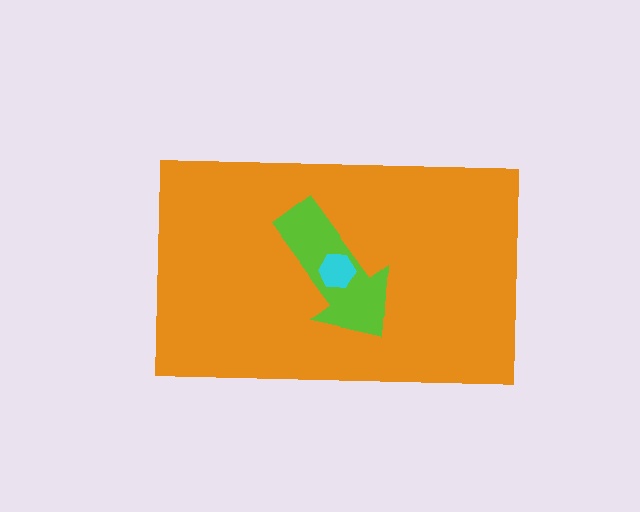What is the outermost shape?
The orange rectangle.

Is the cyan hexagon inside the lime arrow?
Yes.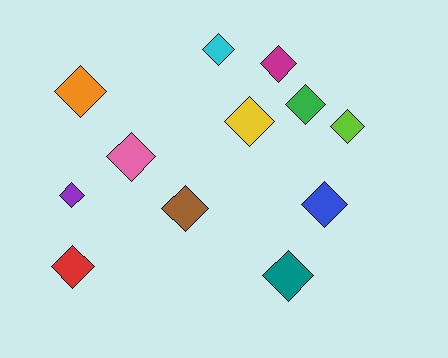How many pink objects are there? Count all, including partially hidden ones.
There is 1 pink object.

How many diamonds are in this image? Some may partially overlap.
There are 12 diamonds.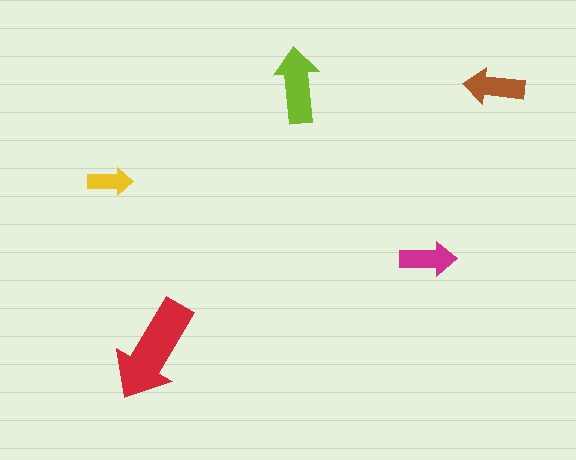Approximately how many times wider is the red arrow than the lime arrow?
About 1.5 times wider.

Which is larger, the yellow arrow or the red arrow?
The red one.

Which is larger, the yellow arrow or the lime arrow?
The lime one.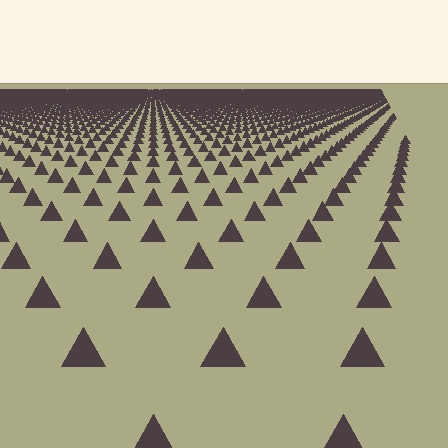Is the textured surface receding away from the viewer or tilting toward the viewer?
The surface is receding away from the viewer. Texture elements get smaller and denser toward the top.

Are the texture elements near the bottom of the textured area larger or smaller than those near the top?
Larger. Near the bottom, elements are closer to the viewer and appear at a bigger on-screen size.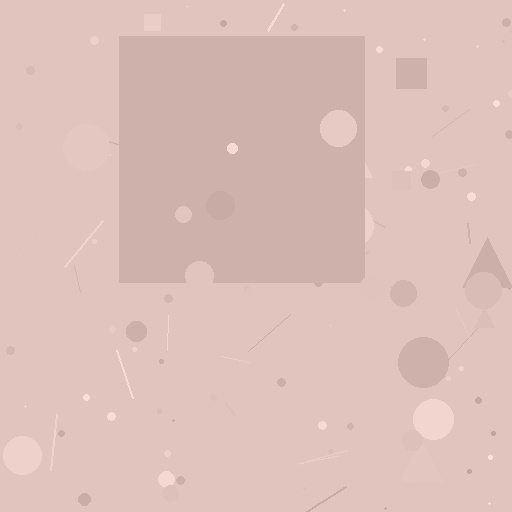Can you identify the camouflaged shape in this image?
The camouflaged shape is a square.